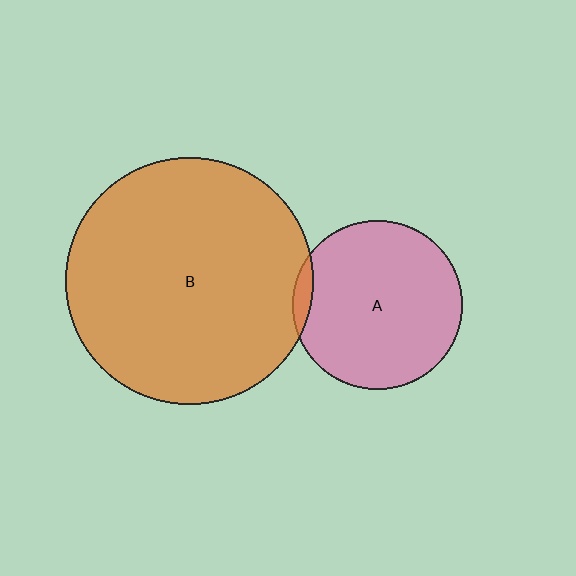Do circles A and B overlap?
Yes.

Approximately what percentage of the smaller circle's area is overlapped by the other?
Approximately 5%.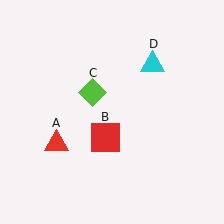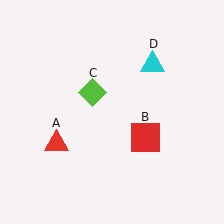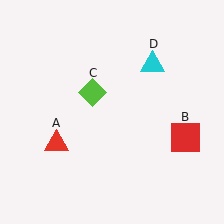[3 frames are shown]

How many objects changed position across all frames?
1 object changed position: red square (object B).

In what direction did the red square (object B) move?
The red square (object B) moved right.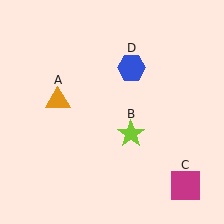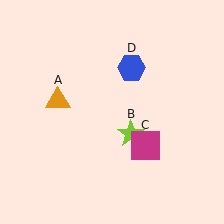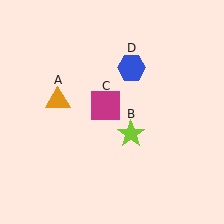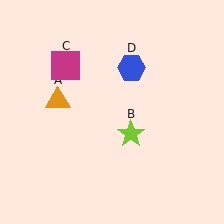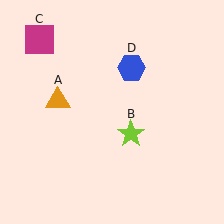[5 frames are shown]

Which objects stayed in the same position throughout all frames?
Orange triangle (object A) and lime star (object B) and blue hexagon (object D) remained stationary.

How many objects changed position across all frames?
1 object changed position: magenta square (object C).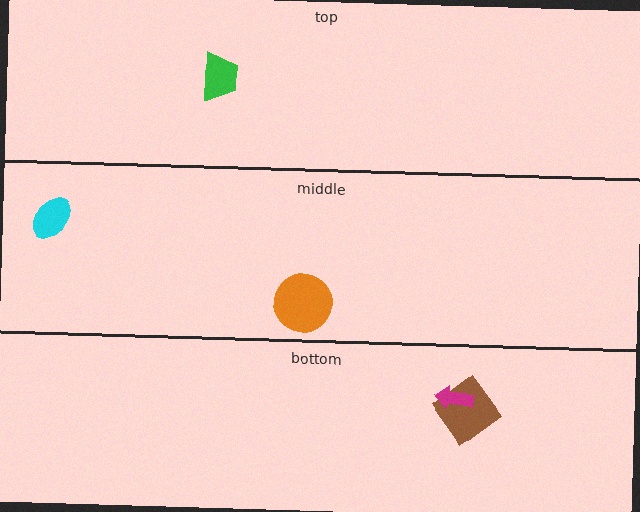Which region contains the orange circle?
The middle region.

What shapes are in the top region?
The green trapezoid.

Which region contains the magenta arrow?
The bottom region.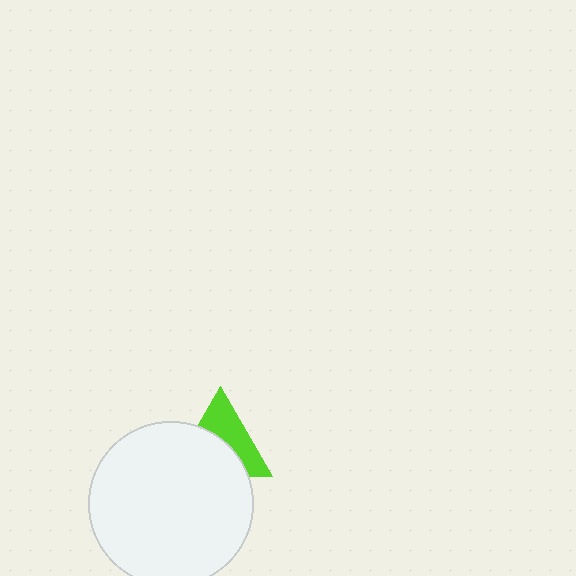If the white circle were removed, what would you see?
You would see the complete lime triangle.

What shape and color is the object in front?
The object in front is a white circle.